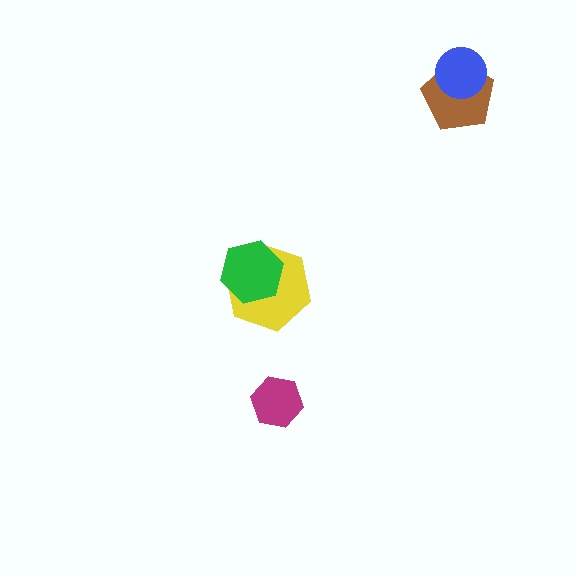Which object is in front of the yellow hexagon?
The green hexagon is in front of the yellow hexagon.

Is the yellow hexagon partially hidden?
Yes, it is partially covered by another shape.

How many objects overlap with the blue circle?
1 object overlaps with the blue circle.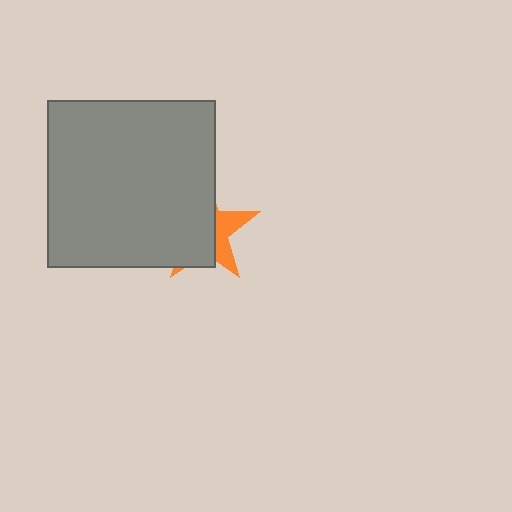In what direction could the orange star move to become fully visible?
The orange star could move right. That would shift it out from behind the gray square entirely.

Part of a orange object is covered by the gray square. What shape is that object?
It is a star.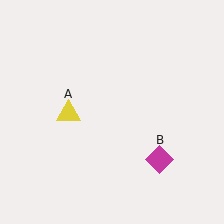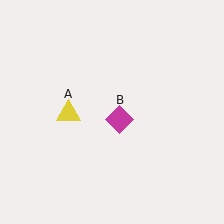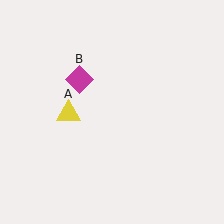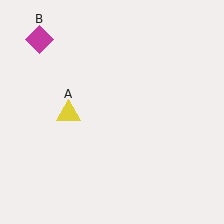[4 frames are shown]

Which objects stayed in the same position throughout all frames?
Yellow triangle (object A) remained stationary.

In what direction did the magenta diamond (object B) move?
The magenta diamond (object B) moved up and to the left.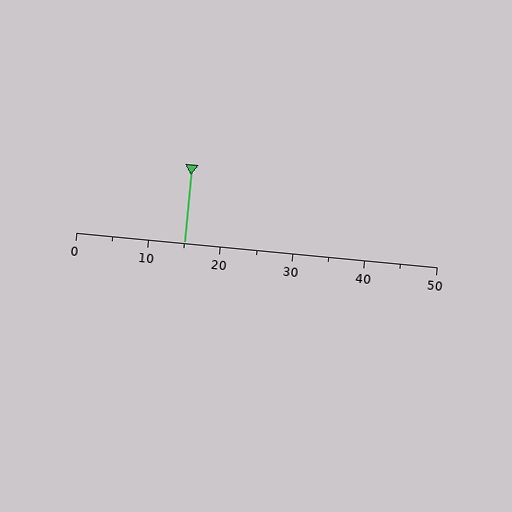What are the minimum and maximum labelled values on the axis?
The axis runs from 0 to 50.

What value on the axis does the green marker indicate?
The marker indicates approximately 15.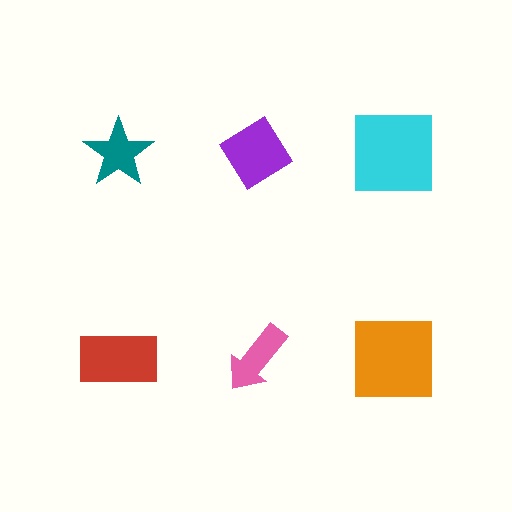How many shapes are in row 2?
3 shapes.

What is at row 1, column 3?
A cyan square.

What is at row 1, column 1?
A teal star.